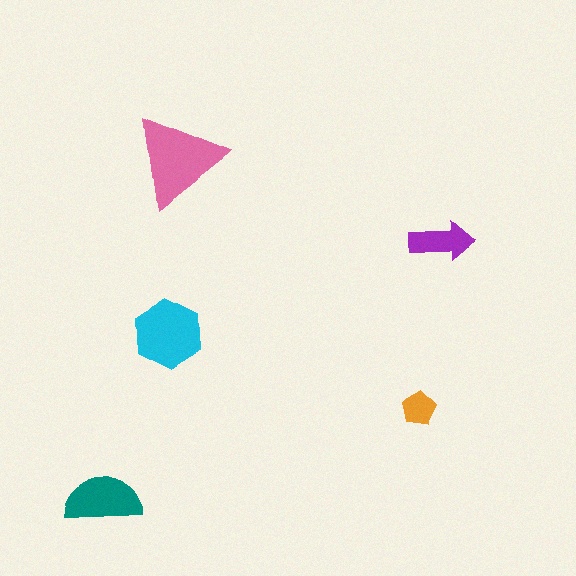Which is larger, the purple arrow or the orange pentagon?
The purple arrow.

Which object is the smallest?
The orange pentagon.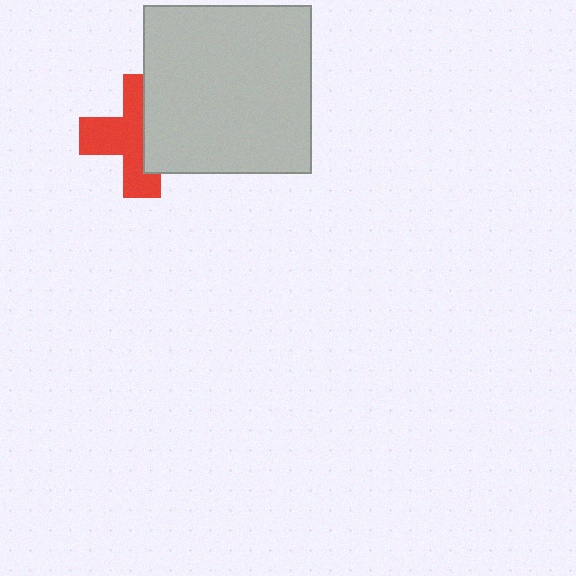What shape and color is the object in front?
The object in front is a light gray square.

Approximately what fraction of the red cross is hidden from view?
Roughly 43% of the red cross is hidden behind the light gray square.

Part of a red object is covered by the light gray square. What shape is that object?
It is a cross.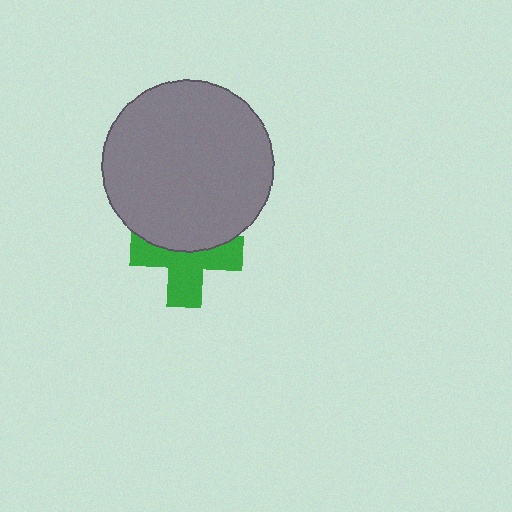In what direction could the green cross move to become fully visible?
The green cross could move down. That would shift it out from behind the gray circle entirely.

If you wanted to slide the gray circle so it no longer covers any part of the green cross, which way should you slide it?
Slide it up — that is the most direct way to separate the two shapes.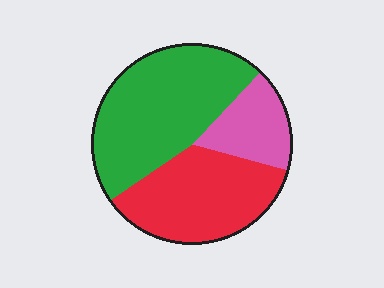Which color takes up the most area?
Green, at roughly 45%.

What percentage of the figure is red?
Red covers about 35% of the figure.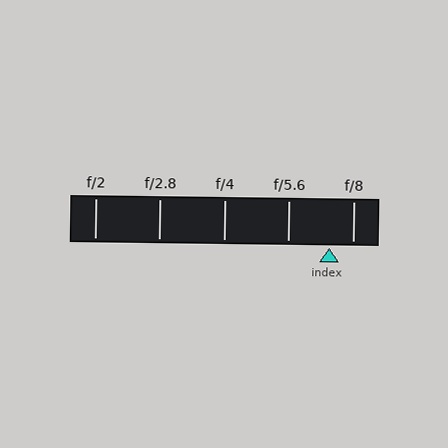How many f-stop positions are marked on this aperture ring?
There are 5 f-stop positions marked.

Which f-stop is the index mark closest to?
The index mark is closest to f/8.